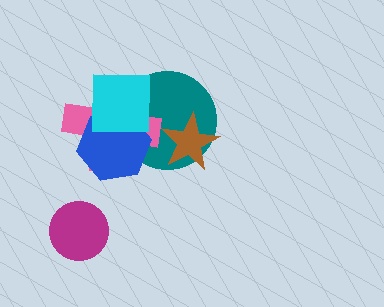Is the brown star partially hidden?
No, no other shape covers it.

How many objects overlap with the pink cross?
3 objects overlap with the pink cross.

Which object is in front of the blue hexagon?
The cyan square is in front of the blue hexagon.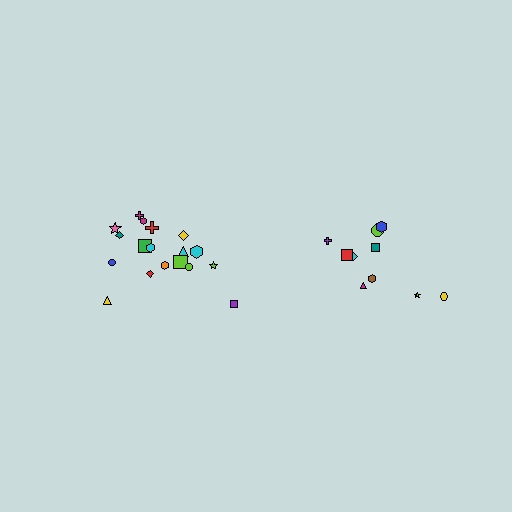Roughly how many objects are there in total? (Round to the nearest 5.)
Roughly 30 objects in total.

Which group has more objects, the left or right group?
The left group.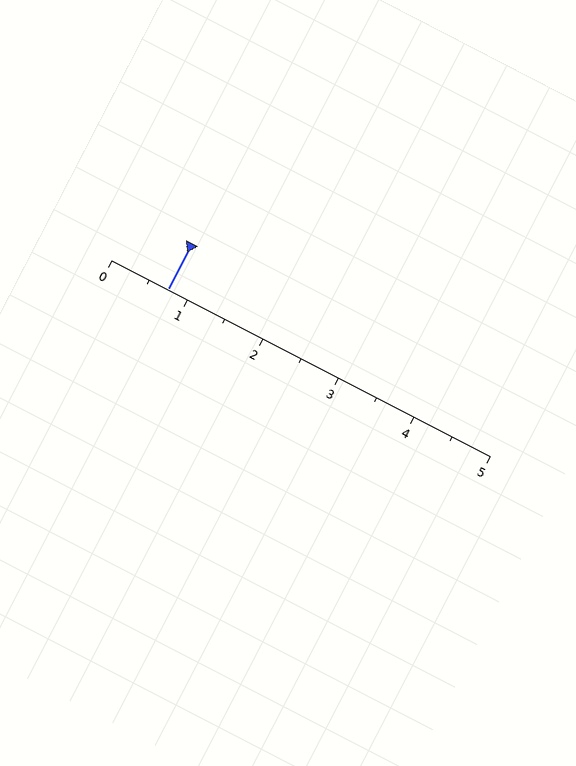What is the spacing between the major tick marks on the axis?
The major ticks are spaced 1 apart.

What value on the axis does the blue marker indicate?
The marker indicates approximately 0.8.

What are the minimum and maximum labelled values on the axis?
The axis runs from 0 to 5.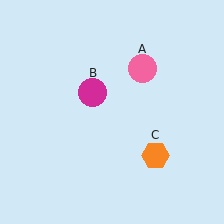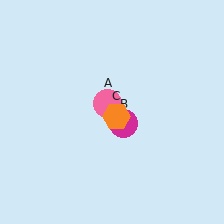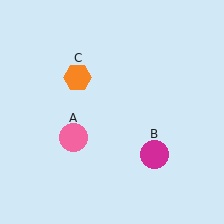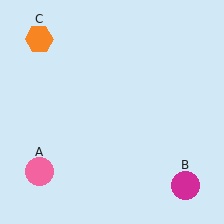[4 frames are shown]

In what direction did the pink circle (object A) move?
The pink circle (object A) moved down and to the left.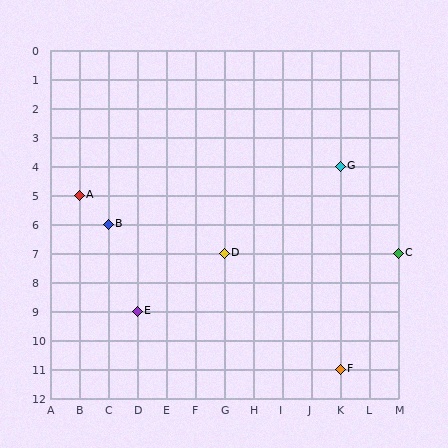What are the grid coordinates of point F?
Point F is at grid coordinates (K, 11).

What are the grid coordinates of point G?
Point G is at grid coordinates (K, 4).